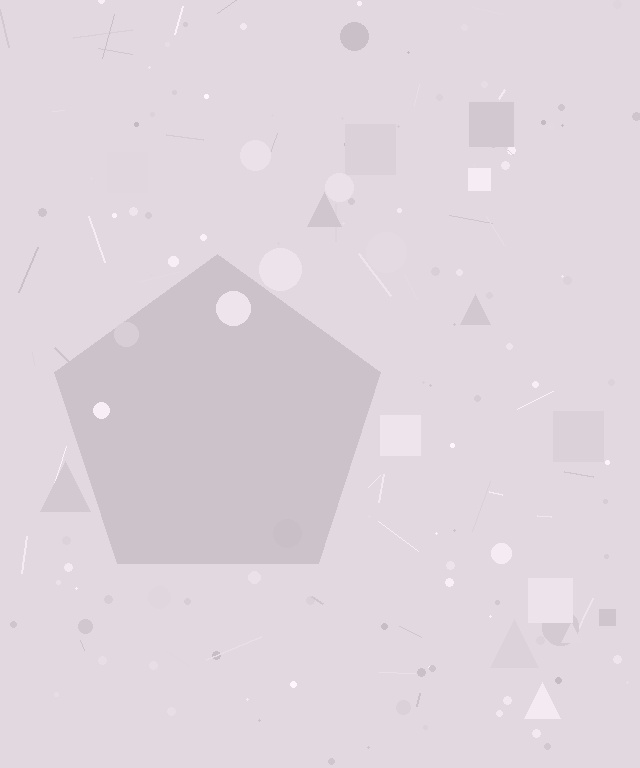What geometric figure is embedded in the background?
A pentagon is embedded in the background.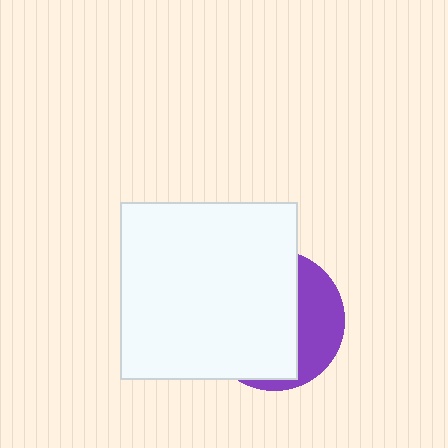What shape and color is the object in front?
The object in front is a white square.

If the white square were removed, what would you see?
You would see the complete purple circle.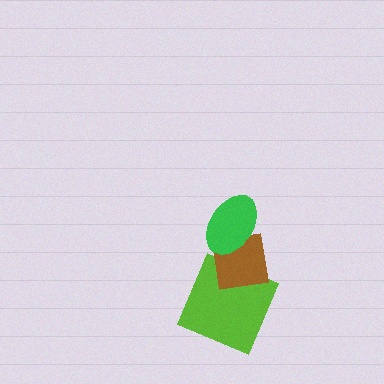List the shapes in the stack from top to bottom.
From top to bottom: the green ellipse, the brown square, the lime square.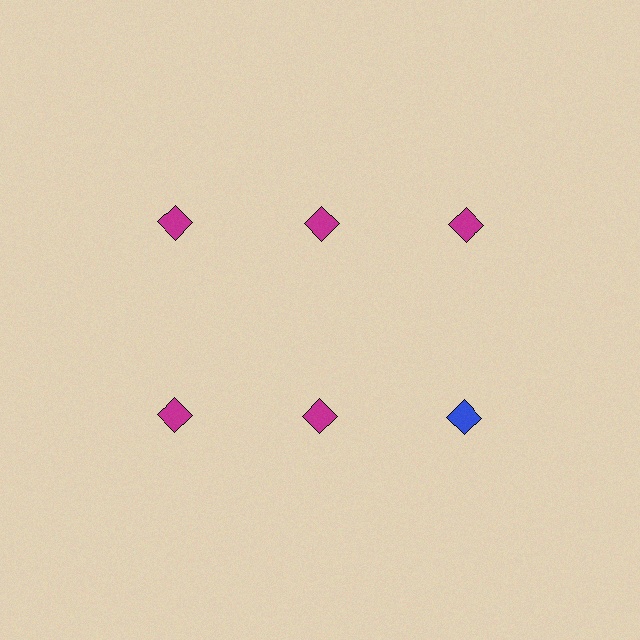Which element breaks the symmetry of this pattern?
The blue diamond in the second row, center column breaks the symmetry. All other shapes are magenta diamonds.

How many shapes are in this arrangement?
There are 6 shapes arranged in a grid pattern.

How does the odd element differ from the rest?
It has a different color: blue instead of magenta.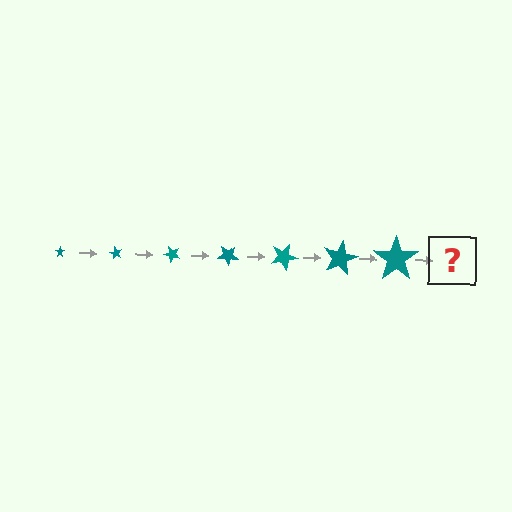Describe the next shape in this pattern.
It should be a star, larger than the previous one and rotated 420 degrees from the start.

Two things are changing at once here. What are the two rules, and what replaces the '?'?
The two rules are that the star grows larger each step and it rotates 60 degrees each step. The '?' should be a star, larger than the previous one and rotated 420 degrees from the start.